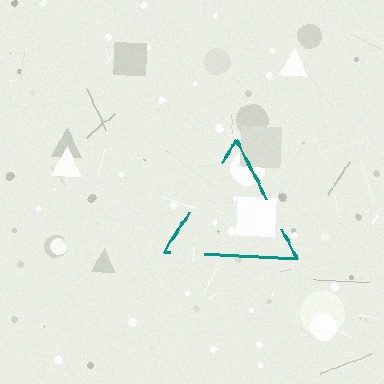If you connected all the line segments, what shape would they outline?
They would outline a triangle.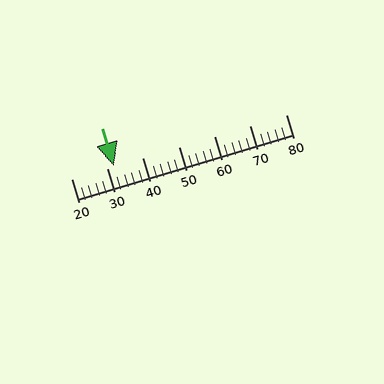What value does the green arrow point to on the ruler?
The green arrow points to approximately 32.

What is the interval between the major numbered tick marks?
The major tick marks are spaced 10 units apart.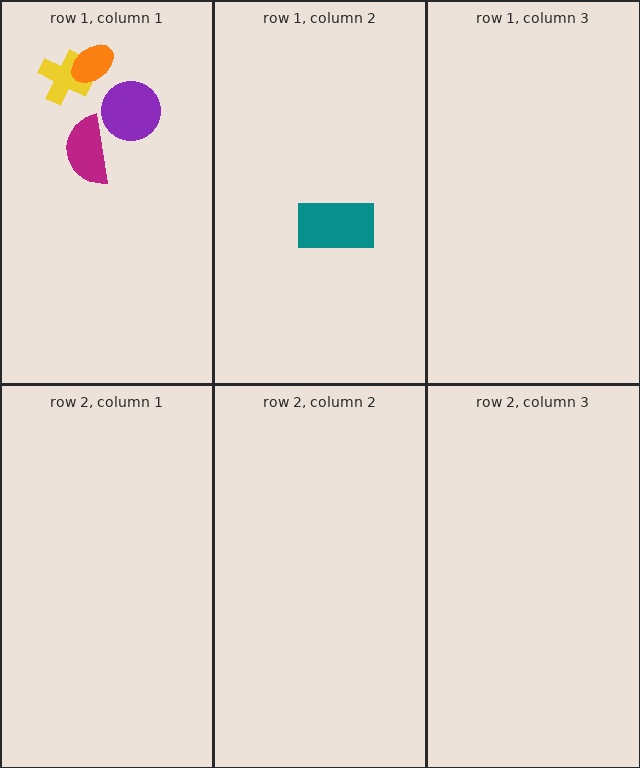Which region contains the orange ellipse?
The row 1, column 1 region.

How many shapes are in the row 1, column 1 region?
4.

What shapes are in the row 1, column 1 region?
The magenta semicircle, the yellow cross, the purple circle, the orange ellipse.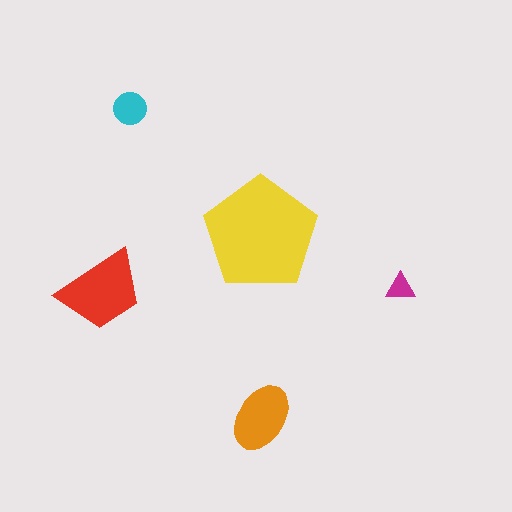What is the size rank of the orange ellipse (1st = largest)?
3rd.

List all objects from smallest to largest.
The magenta triangle, the cyan circle, the orange ellipse, the red trapezoid, the yellow pentagon.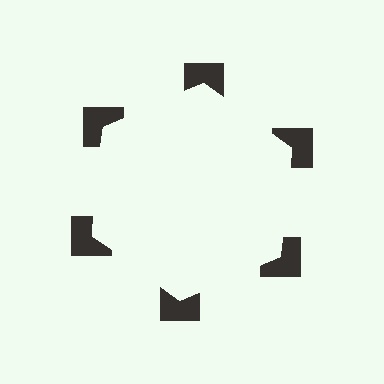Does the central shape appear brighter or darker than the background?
It typically appears slightly brighter than the background, even though no actual brightness change is drawn.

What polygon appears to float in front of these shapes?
An illusory hexagon — its edges are inferred from the aligned wedge cuts in the notched squares, not physically drawn.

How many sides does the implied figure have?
6 sides.